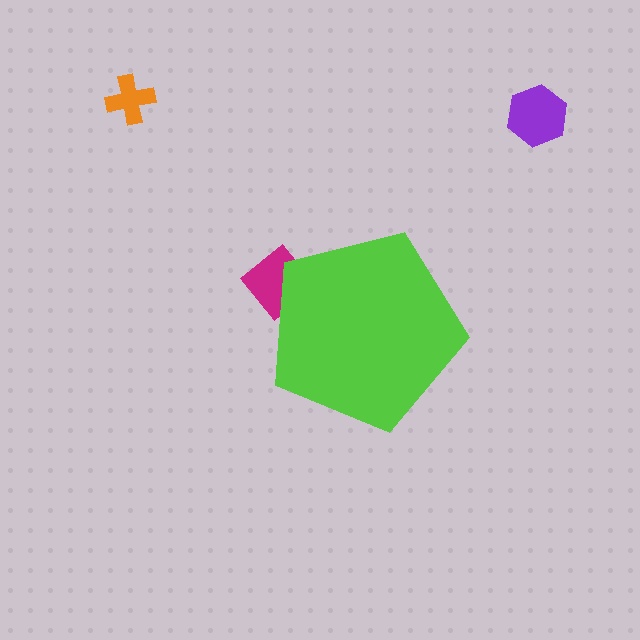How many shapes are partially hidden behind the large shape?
1 shape is partially hidden.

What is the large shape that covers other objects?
A lime pentagon.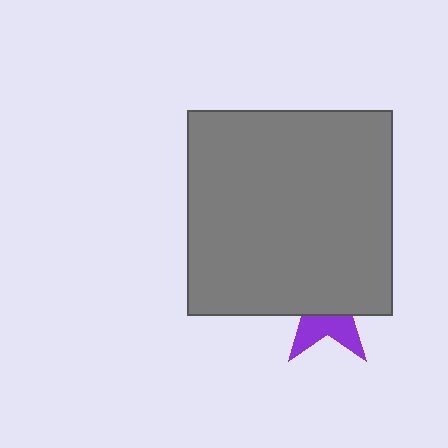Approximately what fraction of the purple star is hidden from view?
Roughly 63% of the purple star is hidden behind the gray square.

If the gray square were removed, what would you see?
You would see the complete purple star.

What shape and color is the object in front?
The object in front is a gray square.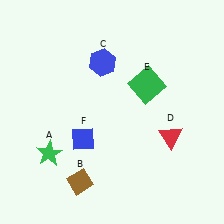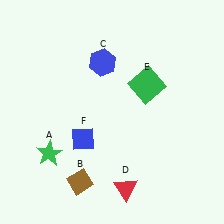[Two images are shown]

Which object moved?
The red triangle (D) moved down.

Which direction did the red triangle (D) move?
The red triangle (D) moved down.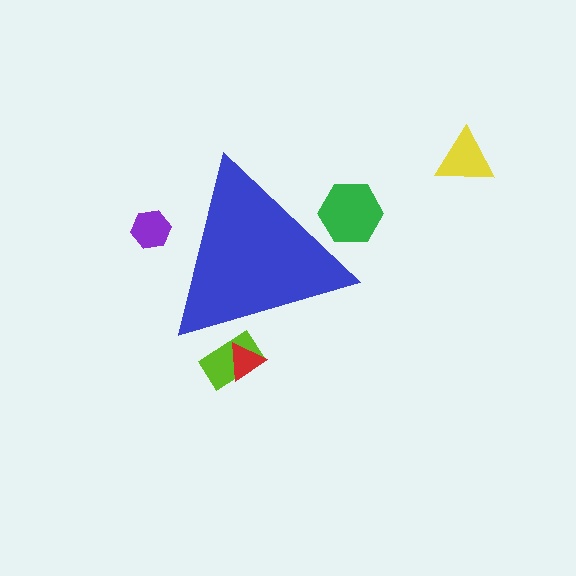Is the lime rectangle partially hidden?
Yes, the lime rectangle is partially hidden behind the blue triangle.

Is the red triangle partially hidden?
Yes, the red triangle is partially hidden behind the blue triangle.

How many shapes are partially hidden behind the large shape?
4 shapes are partially hidden.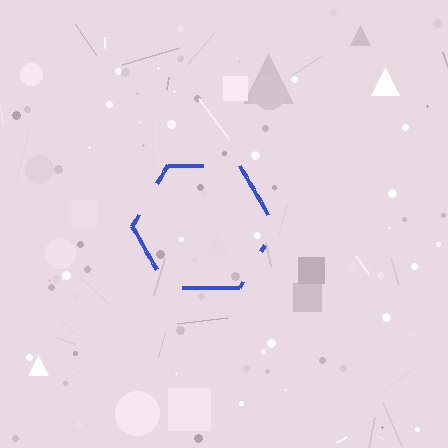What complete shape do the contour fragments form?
The contour fragments form a hexagon.